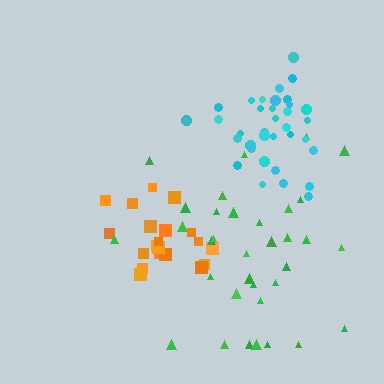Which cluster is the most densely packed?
Cyan.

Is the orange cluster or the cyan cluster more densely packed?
Cyan.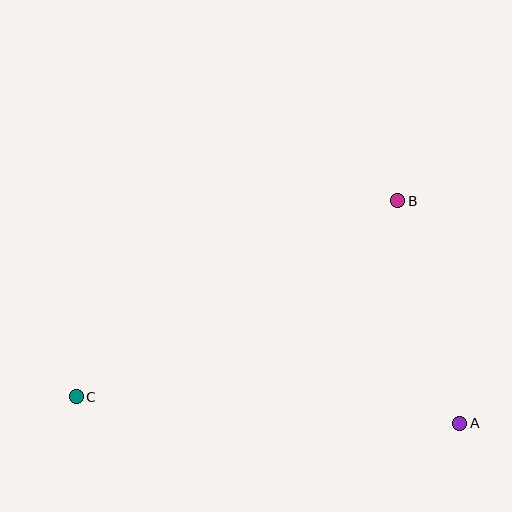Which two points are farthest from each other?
Points A and C are farthest from each other.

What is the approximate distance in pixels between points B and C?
The distance between B and C is approximately 377 pixels.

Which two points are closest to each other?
Points A and B are closest to each other.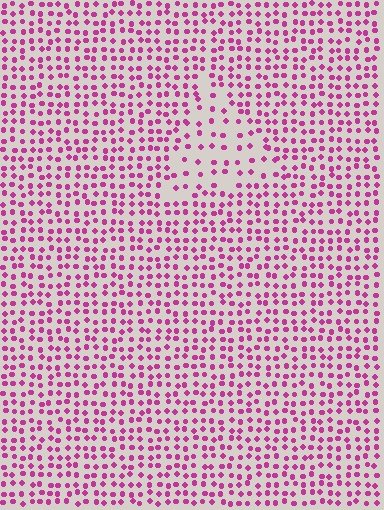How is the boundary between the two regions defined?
The boundary is defined by a change in element density (approximately 2.0x ratio). All elements are the same color, size, and shape.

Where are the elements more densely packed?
The elements are more densely packed outside the triangle boundary.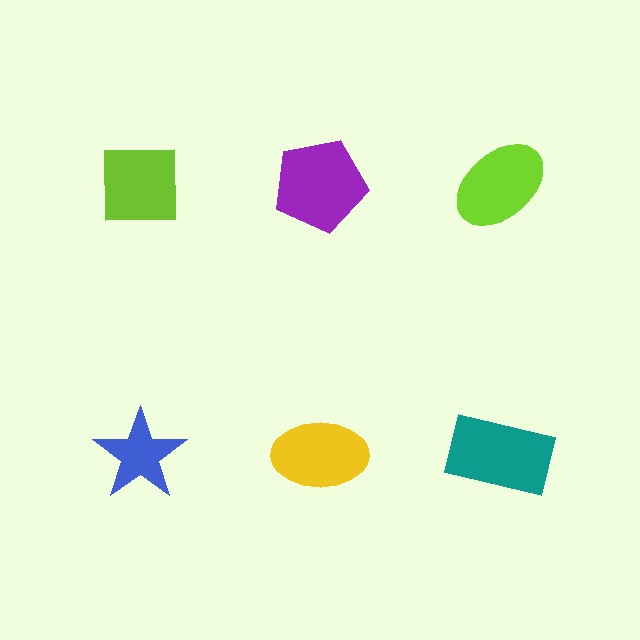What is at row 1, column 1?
A lime square.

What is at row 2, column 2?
A yellow ellipse.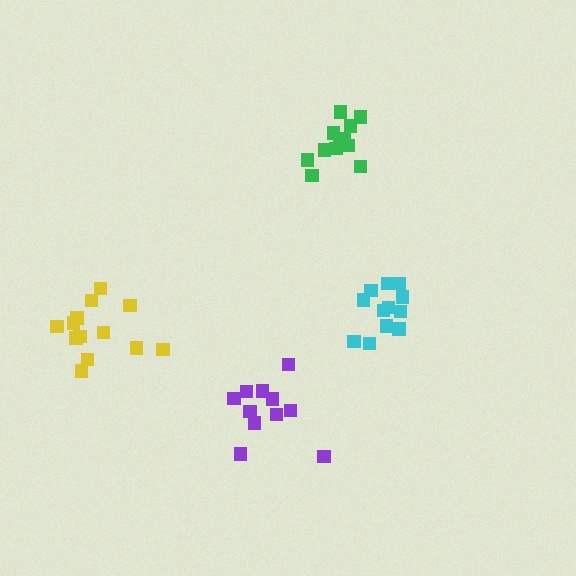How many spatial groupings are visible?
There are 4 spatial groupings.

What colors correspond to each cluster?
The clusters are colored: yellow, cyan, purple, green.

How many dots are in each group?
Group 1: 13 dots, Group 2: 12 dots, Group 3: 11 dots, Group 4: 13 dots (49 total).